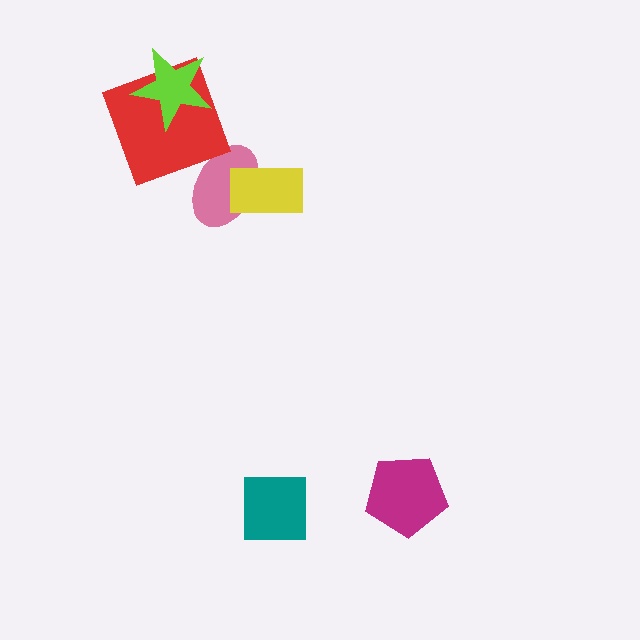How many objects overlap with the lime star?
1 object overlaps with the lime star.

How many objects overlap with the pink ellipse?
1 object overlaps with the pink ellipse.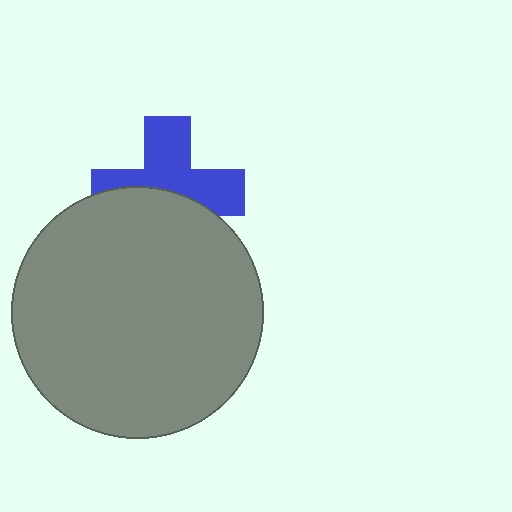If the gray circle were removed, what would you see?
You would see the complete blue cross.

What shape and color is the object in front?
The object in front is a gray circle.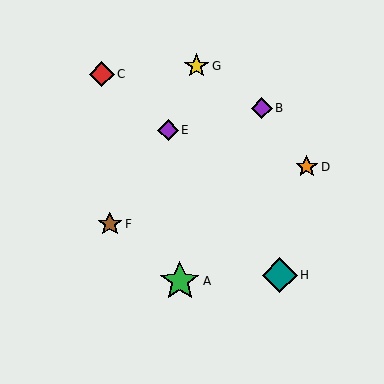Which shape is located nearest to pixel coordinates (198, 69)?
The yellow star (labeled G) at (196, 66) is nearest to that location.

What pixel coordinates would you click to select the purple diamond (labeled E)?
Click at (168, 130) to select the purple diamond E.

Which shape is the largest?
The green star (labeled A) is the largest.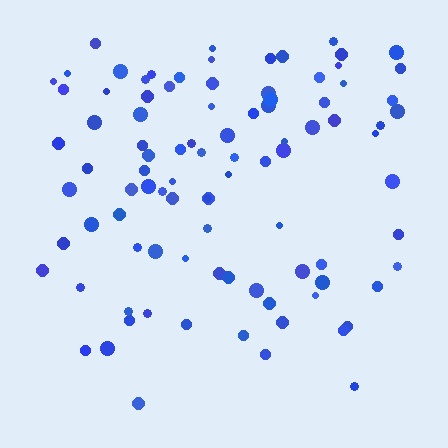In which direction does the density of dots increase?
From bottom to top, with the top side densest.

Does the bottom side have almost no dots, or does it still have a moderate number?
Still a moderate number, just noticeably fewer than the top.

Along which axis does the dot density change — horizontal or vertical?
Vertical.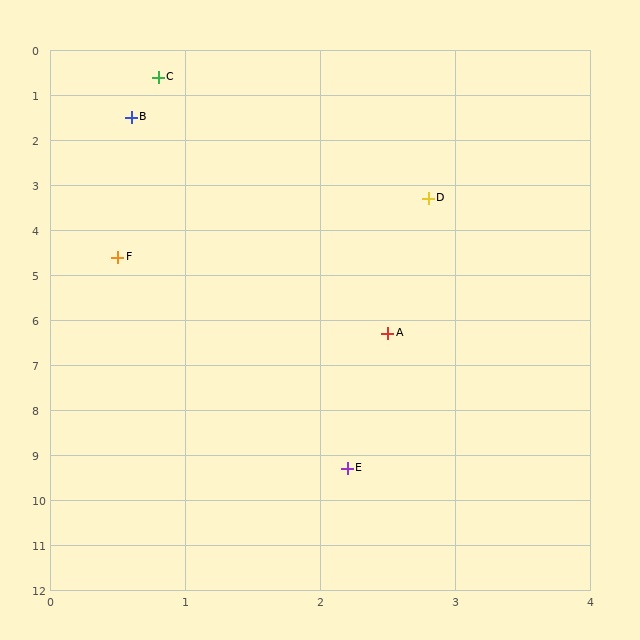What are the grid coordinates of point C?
Point C is at approximately (0.8, 0.6).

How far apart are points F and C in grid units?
Points F and C are about 4.0 grid units apart.